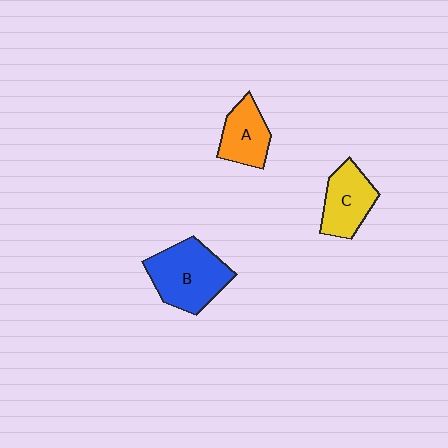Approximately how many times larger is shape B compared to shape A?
Approximately 1.6 times.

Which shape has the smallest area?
Shape A (orange).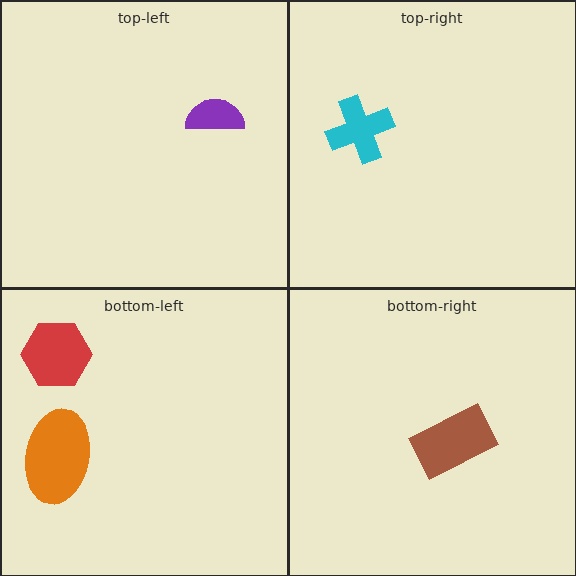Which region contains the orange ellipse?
The bottom-left region.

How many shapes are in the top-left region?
1.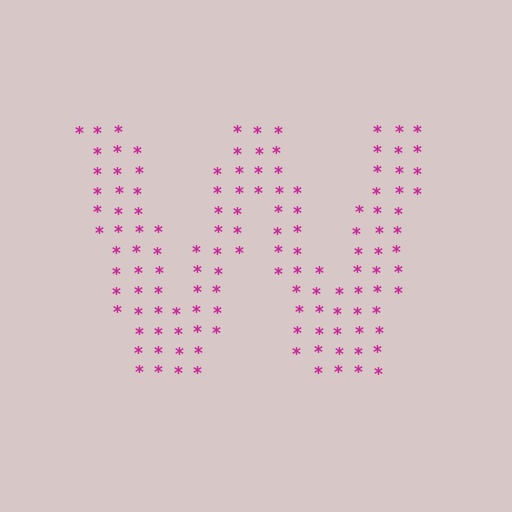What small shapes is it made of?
It is made of small asterisks.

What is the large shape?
The large shape is the letter W.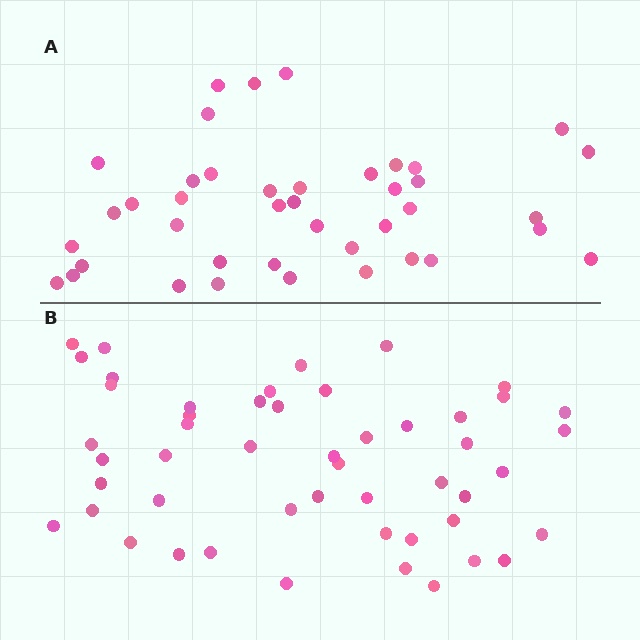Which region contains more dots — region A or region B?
Region B (the bottom region) has more dots.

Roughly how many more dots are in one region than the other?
Region B has roughly 8 or so more dots than region A.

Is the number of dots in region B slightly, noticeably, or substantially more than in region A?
Region B has only slightly more — the two regions are fairly close. The ratio is roughly 1.2 to 1.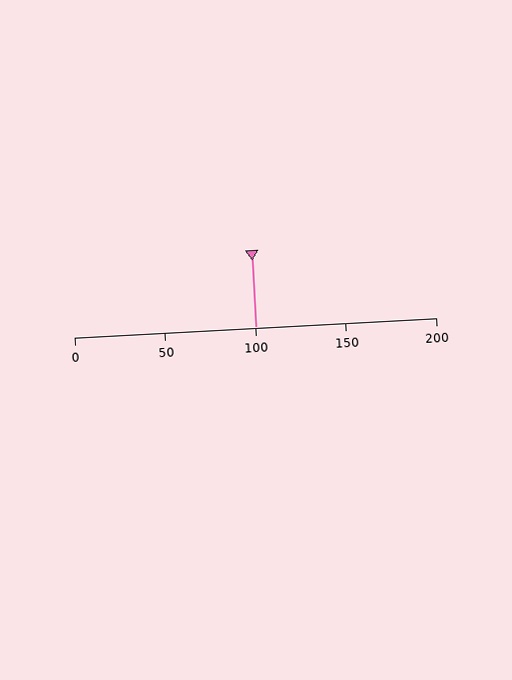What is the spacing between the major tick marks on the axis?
The major ticks are spaced 50 apart.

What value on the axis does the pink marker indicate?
The marker indicates approximately 100.